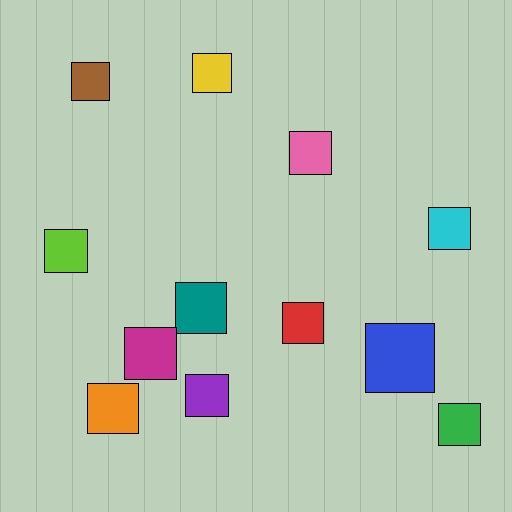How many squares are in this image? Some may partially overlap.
There are 12 squares.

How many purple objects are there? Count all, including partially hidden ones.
There is 1 purple object.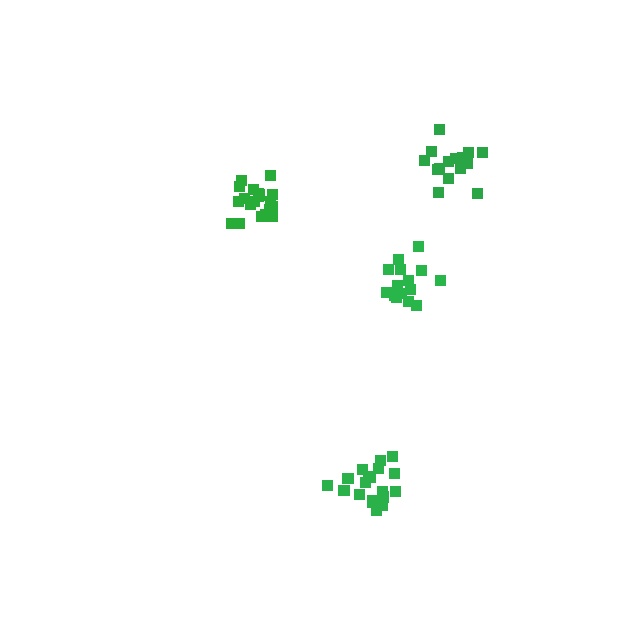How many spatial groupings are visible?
There are 4 spatial groupings.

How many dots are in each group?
Group 1: 17 dots, Group 2: 16 dots, Group 3: 19 dots, Group 4: 21 dots (73 total).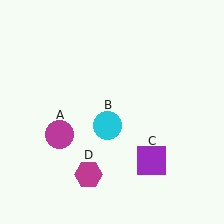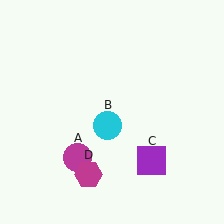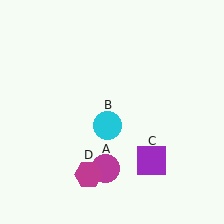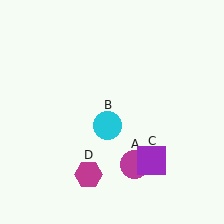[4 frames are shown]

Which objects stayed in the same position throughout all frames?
Cyan circle (object B) and purple square (object C) and magenta hexagon (object D) remained stationary.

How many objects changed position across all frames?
1 object changed position: magenta circle (object A).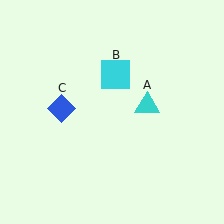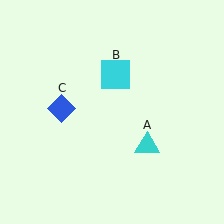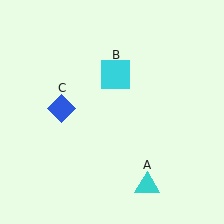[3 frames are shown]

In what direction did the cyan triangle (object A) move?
The cyan triangle (object A) moved down.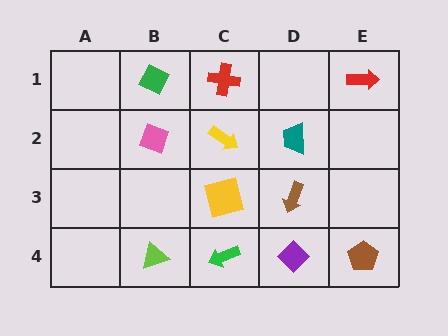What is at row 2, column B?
A pink diamond.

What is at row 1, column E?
A red arrow.